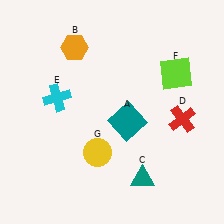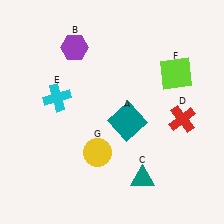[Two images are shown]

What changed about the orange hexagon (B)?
In Image 1, B is orange. In Image 2, it changed to purple.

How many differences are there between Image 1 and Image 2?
There is 1 difference between the two images.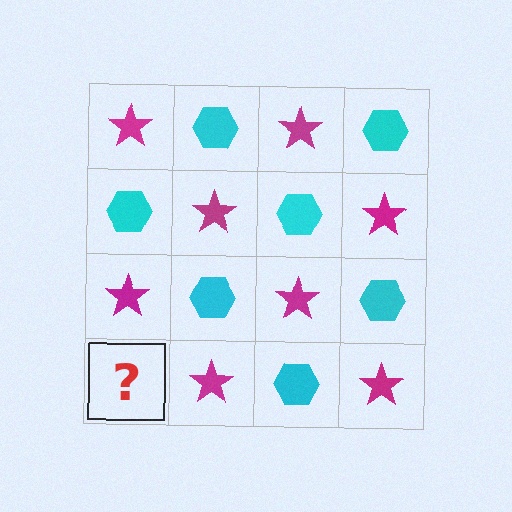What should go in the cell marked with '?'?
The missing cell should contain a cyan hexagon.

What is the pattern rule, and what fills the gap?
The rule is that it alternates magenta star and cyan hexagon in a checkerboard pattern. The gap should be filled with a cyan hexagon.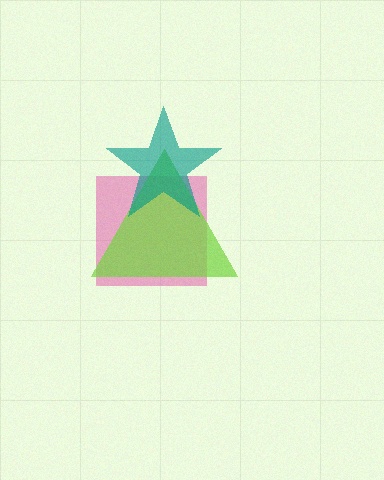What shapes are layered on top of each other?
The layered shapes are: a pink square, a lime triangle, a teal star.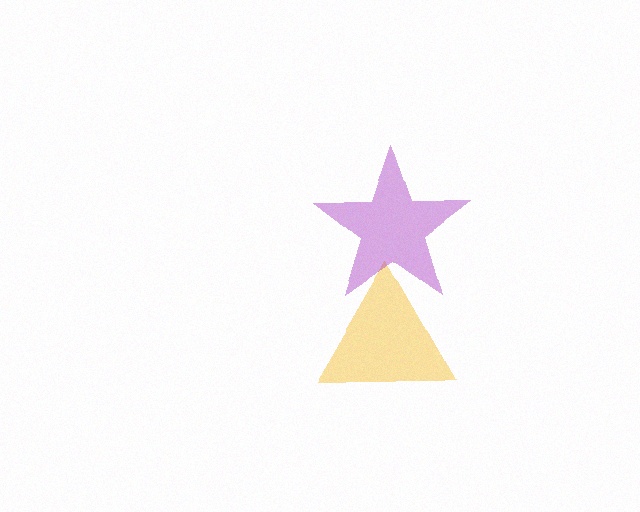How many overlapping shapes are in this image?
There are 2 overlapping shapes in the image.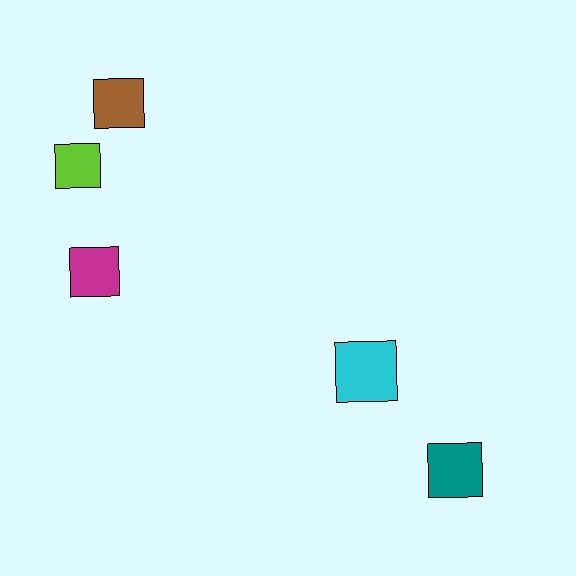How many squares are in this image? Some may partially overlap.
There are 5 squares.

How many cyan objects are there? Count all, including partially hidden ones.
There is 1 cyan object.